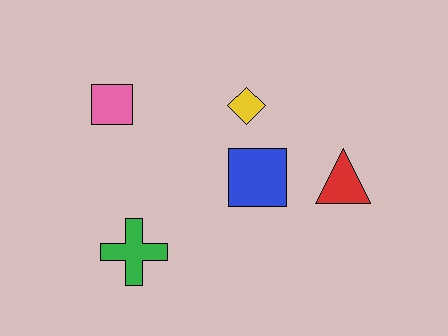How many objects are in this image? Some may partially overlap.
There are 5 objects.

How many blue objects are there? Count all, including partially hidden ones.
There is 1 blue object.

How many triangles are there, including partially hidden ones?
There is 1 triangle.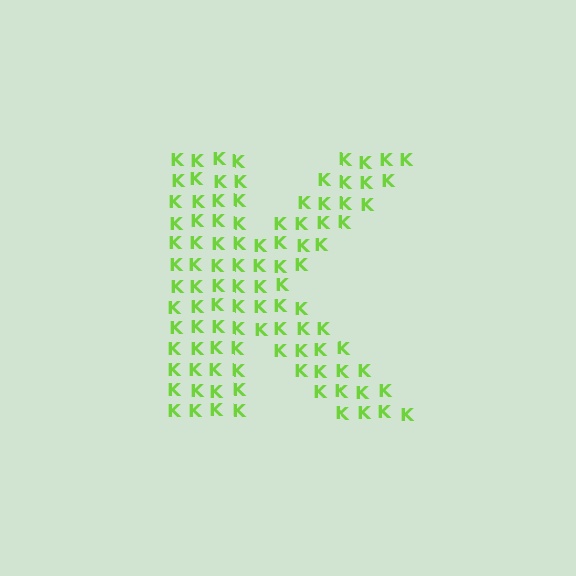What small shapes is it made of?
It is made of small letter K's.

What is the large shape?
The large shape is the letter K.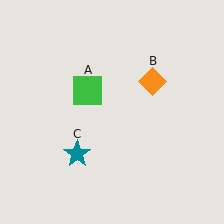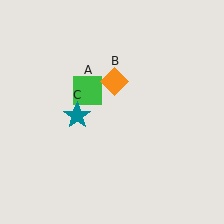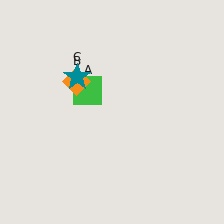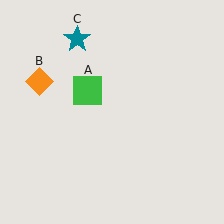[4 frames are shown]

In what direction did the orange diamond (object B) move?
The orange diamond (object B) moved left.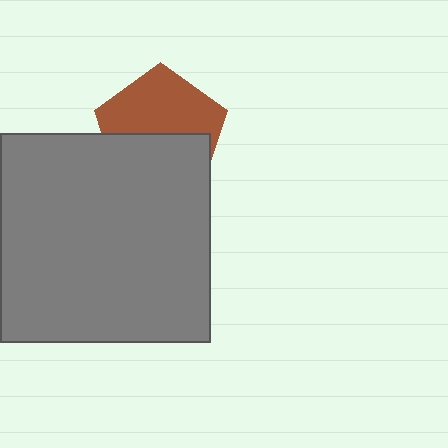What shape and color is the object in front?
The object in front is a gray square.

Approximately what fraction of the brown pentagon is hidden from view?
Roughly 47% of the brown pentagon is hidden behind the gray square.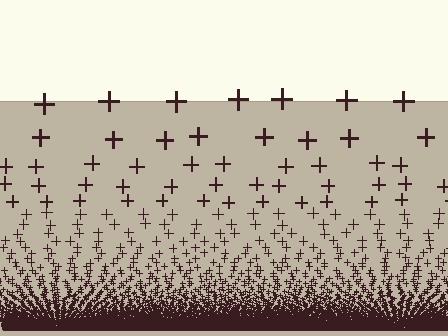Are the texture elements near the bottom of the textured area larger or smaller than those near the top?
Smaller. The gradient is inverted — elements near the bottom are smaller and denser.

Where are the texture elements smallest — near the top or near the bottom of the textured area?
Near the bottom.